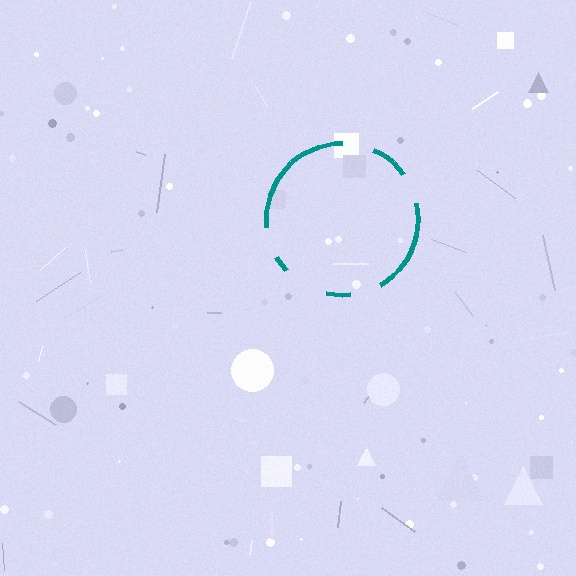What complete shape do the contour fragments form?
The contour fragments form a circle.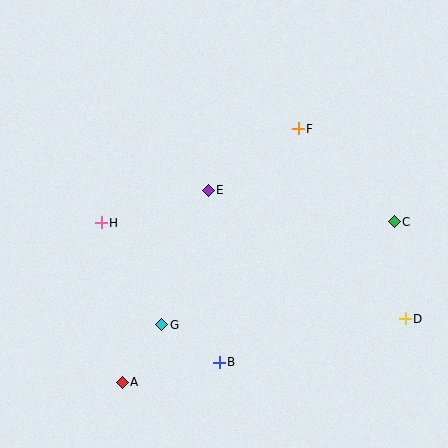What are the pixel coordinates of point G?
Point G is at (162, 325).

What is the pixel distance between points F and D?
The distance between F and D is 218 pixels.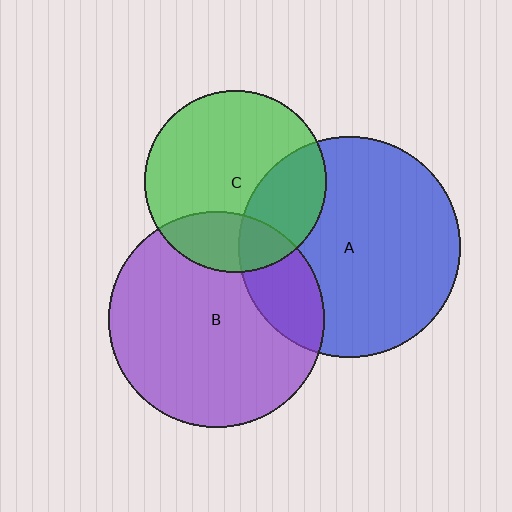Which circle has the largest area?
Circle A (blue).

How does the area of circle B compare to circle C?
Approximately 1.4 times.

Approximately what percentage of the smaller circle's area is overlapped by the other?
Approximately 20%.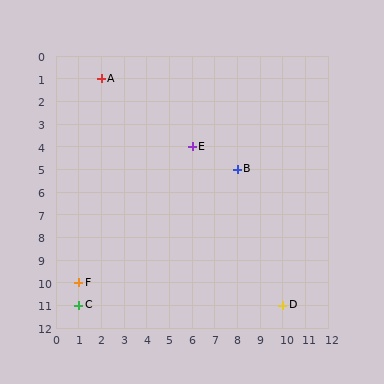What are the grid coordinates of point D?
Point D is at grid coordinates (10, 11).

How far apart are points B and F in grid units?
Points B and F are 7 columns and 5 rows apart (about 8.6 grid units diagonally).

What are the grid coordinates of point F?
Point F is at grid coordinates (1, 10).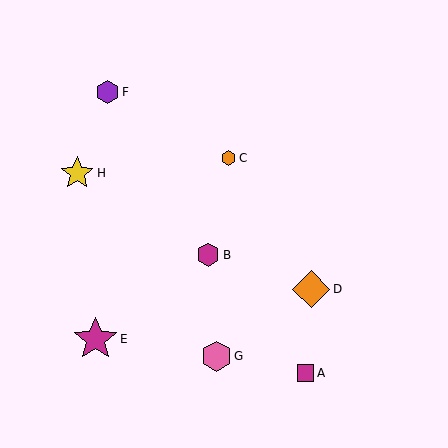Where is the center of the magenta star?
The center of the magenta star is at (96, 339).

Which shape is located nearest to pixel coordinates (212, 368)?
The pink hexagon (labeled G) at (217, 356) is nearest to that location.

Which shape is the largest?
The magenta star (labeled E) is the largest.